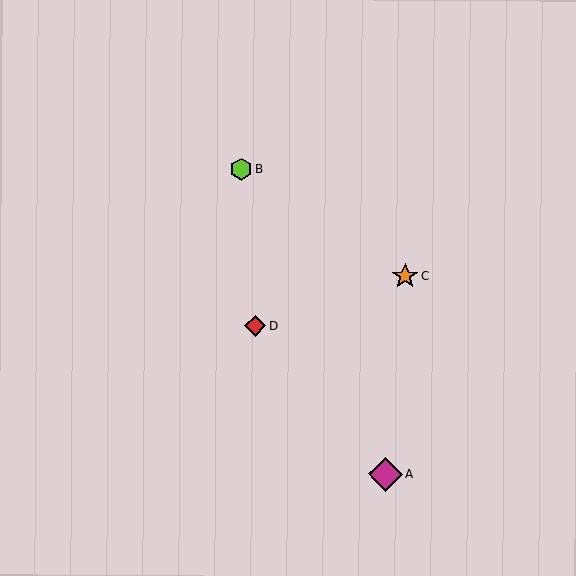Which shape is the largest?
The magenta diamond (labeled A) is the largest.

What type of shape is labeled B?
Shape B is a lime hexagon.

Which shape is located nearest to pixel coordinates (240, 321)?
The red diamond (labeled D) at (255, 325) is nearest to that location.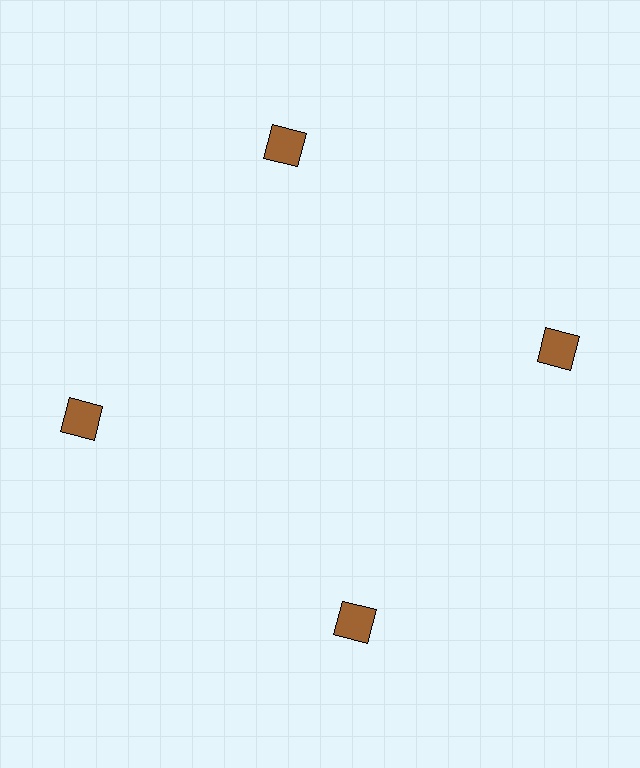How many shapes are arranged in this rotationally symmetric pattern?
There are 4 shapes, arranged in 4 groups of 1.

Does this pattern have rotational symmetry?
Yes, this pattern has 4-fold rotational symmetry. It looks the same after rotating 90 degrees around the center.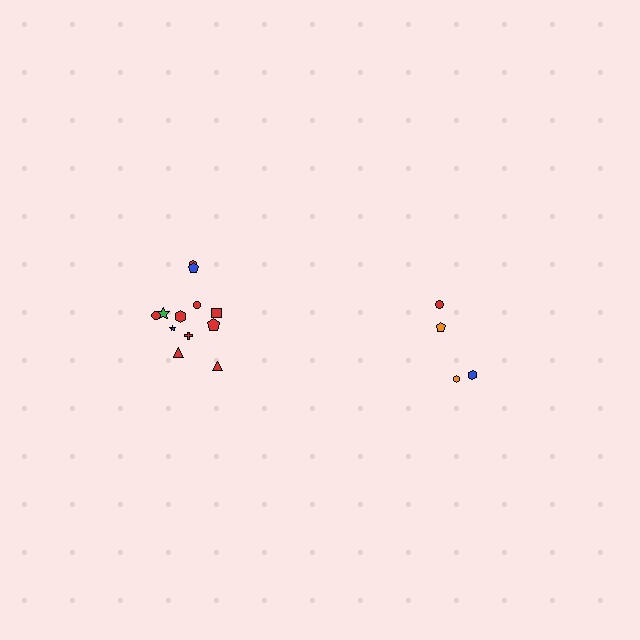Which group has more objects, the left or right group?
The left group.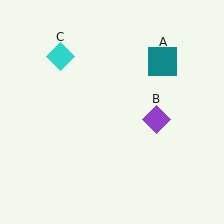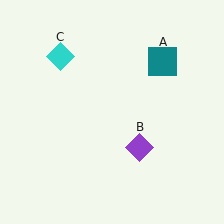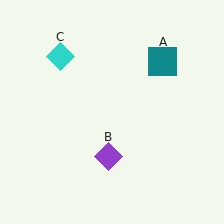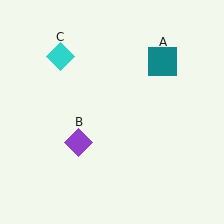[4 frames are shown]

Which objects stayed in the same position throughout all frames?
Teal square (object A) and cyan diamond (object C) remained stationary.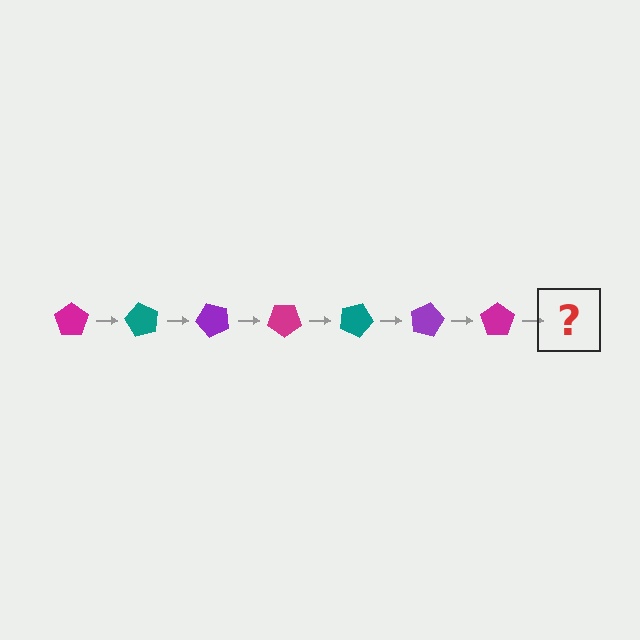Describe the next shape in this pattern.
It should be a teal pentagon, rotated 420 degrees from the start.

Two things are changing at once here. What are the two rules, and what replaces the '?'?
The two rules are that it rotates 60 degrees each step and the color cycles through magenta, teal, and purple. The '?' should be a teal pentagon, rotated 420 degrees from the start.